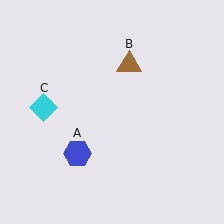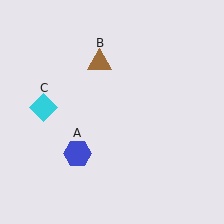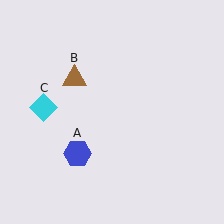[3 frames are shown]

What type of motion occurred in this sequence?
The brown triangle (object B) rotated counterclockwise around the center of the scene.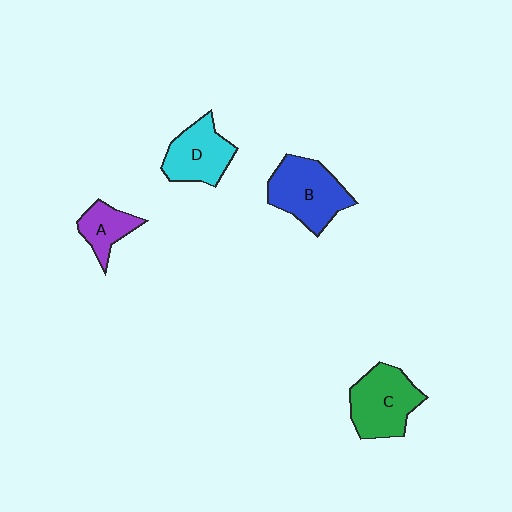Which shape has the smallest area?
Shape A (purple).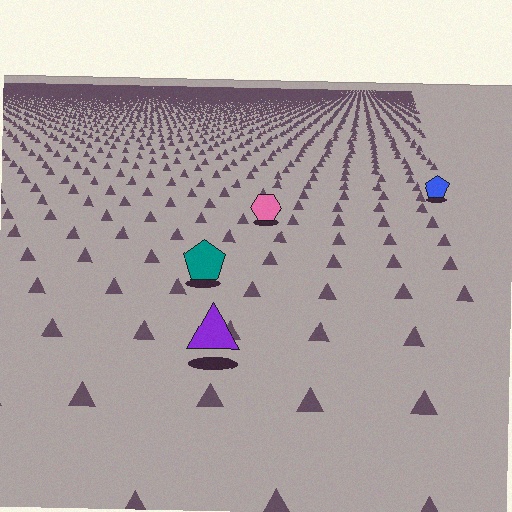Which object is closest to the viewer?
The purple triangle is closest. The texture marks near it are larger and more spread out.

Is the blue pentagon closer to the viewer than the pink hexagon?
No. The pink hexagon is closer — you can tell from the texture gradient: the ground texture is coarser near it.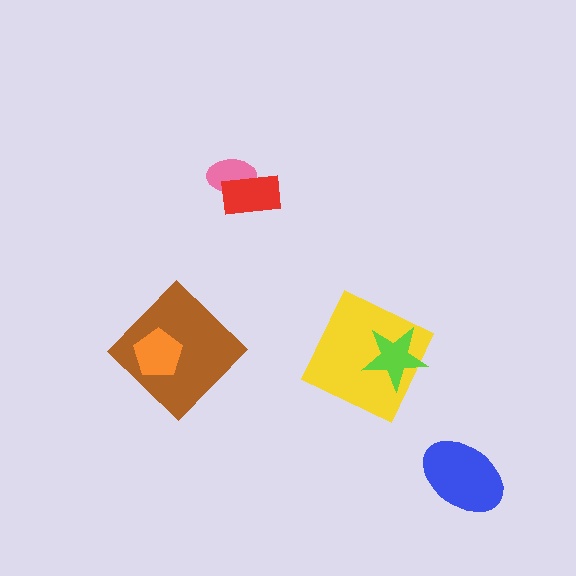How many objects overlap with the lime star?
1 object overlaps with the lime star.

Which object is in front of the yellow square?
The lime star is in front of the yellow square.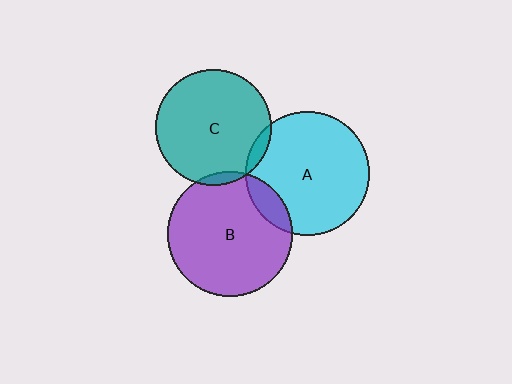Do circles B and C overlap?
Yes.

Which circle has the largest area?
Circle B (purple).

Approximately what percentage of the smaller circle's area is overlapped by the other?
Approximately 5%.